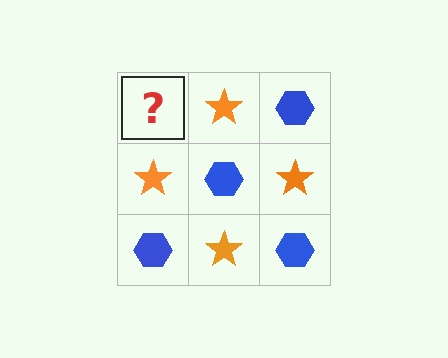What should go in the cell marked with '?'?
The missing cell should contain a blue hexagon.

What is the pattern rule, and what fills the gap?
The rule is that it alternates blue hexagon and orange star in a checkerboard pattern. The gap should be filled with a blue hexagon.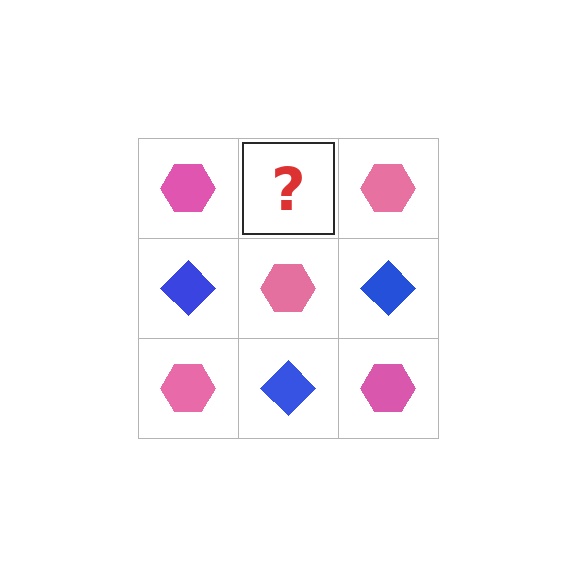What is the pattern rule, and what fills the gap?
The rule is that it alternates pink hexagon and blue diamond in a checkerboard pattern. The gap should be filled with a blue diamond.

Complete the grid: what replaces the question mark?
The question mark should be replaced with a blue diamond.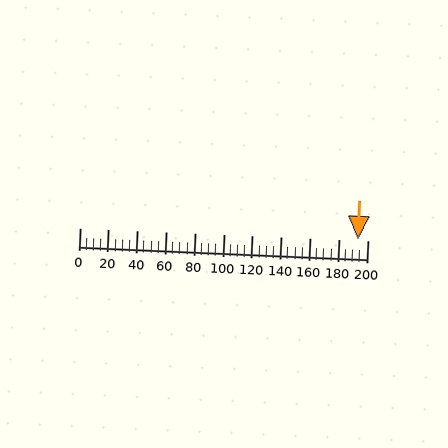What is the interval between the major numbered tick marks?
The major tick marks are spaced 20 units apart.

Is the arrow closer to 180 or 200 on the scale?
The arrow is closer to 200.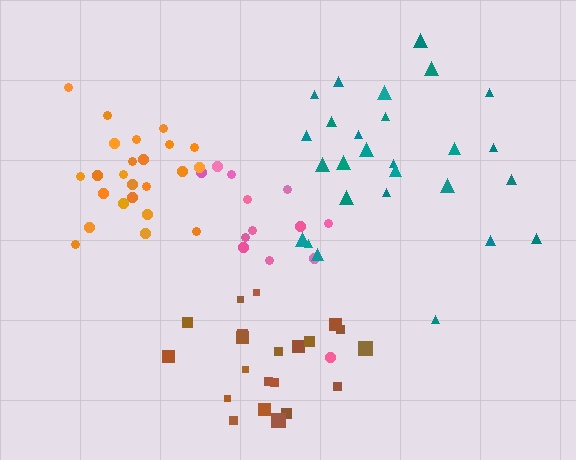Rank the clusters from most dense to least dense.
orange, brown, teal, pink.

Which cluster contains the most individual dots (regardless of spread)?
Teal (27).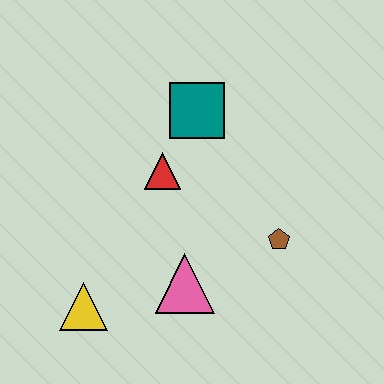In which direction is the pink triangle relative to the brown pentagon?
The pink triangle is to the left of the brown pentagon.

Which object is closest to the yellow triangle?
The pink triangle is closest to the yellow triangle.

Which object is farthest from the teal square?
The yellow triangle is farthest from the teal square.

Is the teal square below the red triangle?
No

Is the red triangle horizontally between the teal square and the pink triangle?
No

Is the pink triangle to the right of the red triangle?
Yes